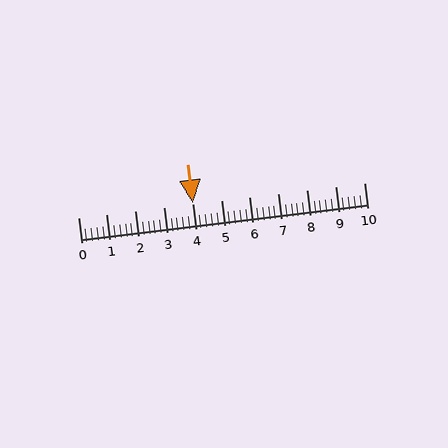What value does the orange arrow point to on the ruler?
The orange arrow points to approximately 4.0.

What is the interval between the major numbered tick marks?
The major tick marks are spaced 1 units apart.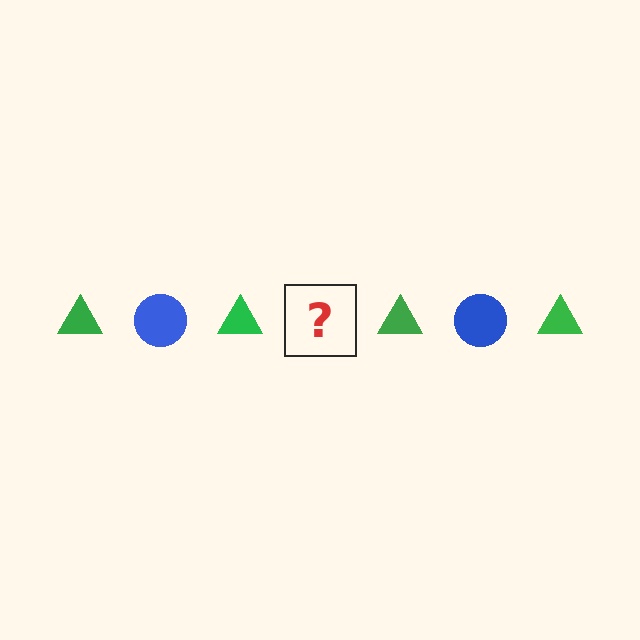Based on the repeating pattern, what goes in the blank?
The blank should be a blue circle.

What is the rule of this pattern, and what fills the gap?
The rule is that the pattern alternates between green triangle and blue circle. The gap should be filled with a blue circle.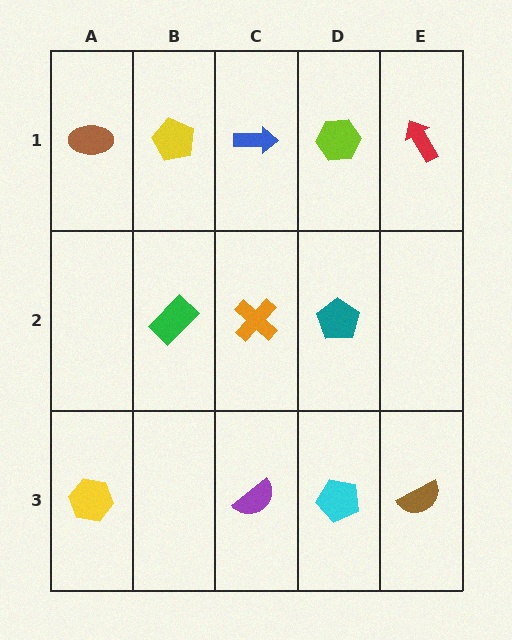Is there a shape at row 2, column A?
No, that cell is empty.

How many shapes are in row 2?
3 shapes.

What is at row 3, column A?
A yellow hexagon.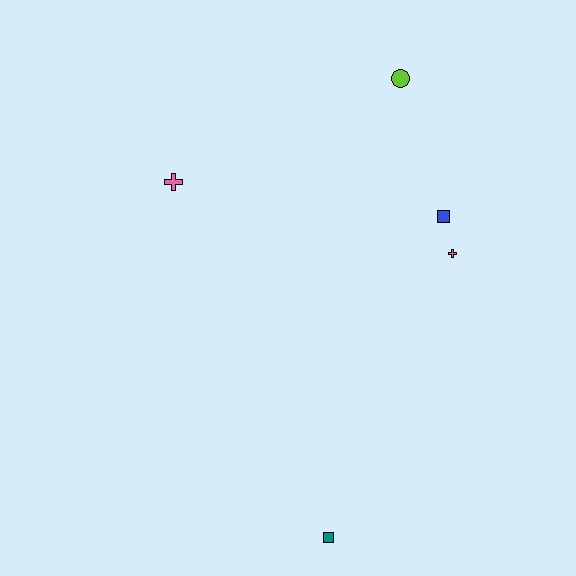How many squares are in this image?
There are 2 squares.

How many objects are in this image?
There are 5 objects.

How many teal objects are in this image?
There is 1 teal object.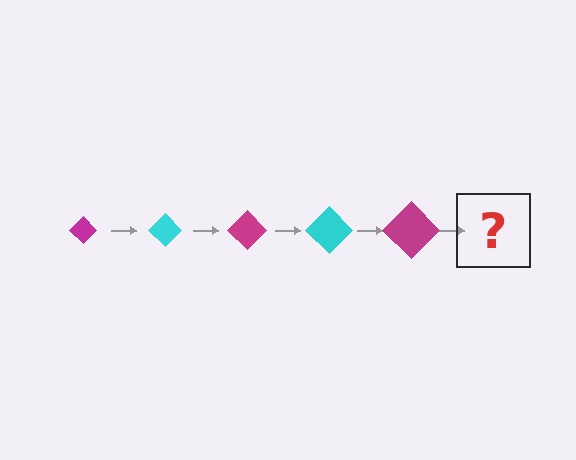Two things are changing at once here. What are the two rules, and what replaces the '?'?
The two rules are that the diamond grows larger each step and the color cycles through magenta and cyan. The '?' should be a cyan diamond, larger than the previous one.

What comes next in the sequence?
The next element should be a cyan diamond, larger than the previous one.